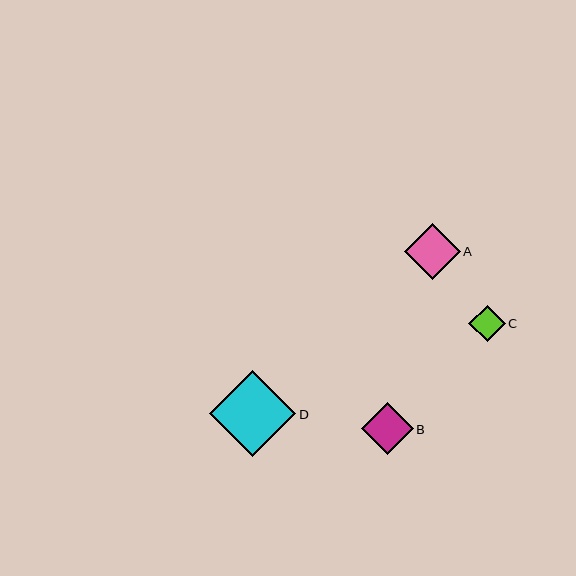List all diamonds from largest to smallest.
From largest to smallest: D, A, B, C.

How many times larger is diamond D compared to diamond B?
Diamond D is approximately 1.7 times the size of diamond B.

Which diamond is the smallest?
Diamond C is the smallest with a size of approximately 36 pixels.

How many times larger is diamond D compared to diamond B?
Diamond D is approximately 1.7 times the size of diamond B.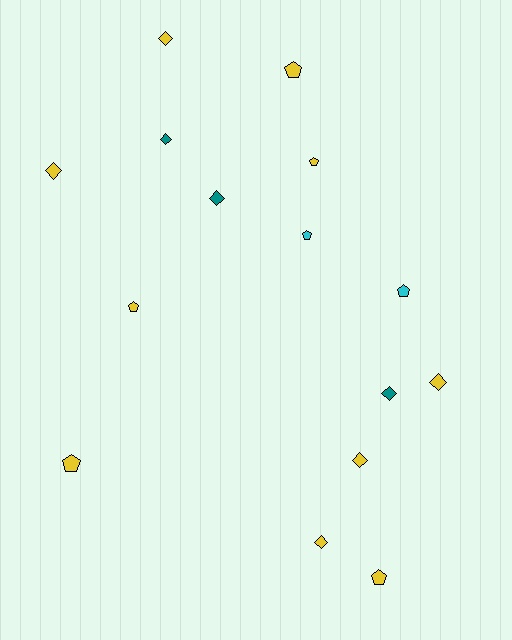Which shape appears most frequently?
Diamond, with 8 objects.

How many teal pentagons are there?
There are no teal pentagons.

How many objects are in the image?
There are 15 objects.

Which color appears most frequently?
Yellow, with 10 objects.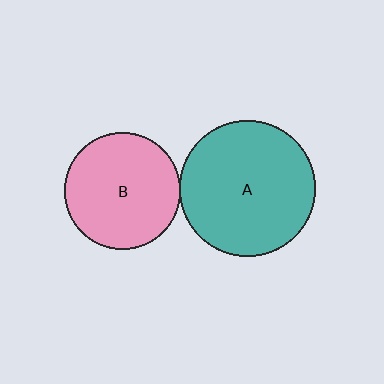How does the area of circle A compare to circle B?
Approximately 1.4 times.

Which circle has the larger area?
Circle A (teal).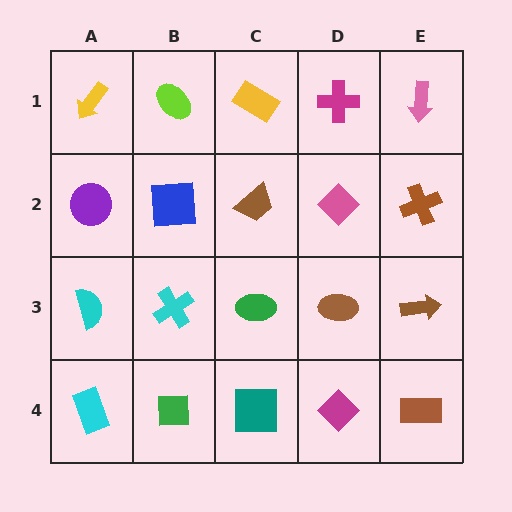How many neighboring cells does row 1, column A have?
2.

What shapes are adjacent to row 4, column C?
A green ellipse (row 3, column C), a green square (row 4, column B), a magenta diamond (row 4, column D).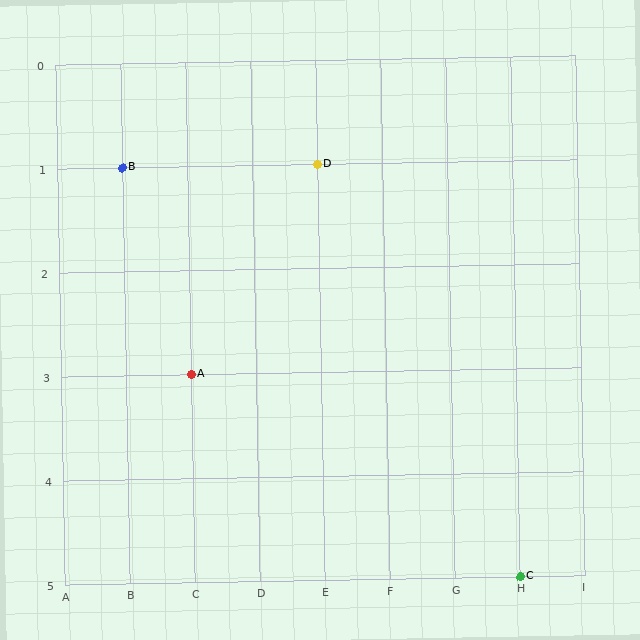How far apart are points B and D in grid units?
Points B and D are 3 columns apart.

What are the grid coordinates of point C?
Point C is at grid coordinates (H, 5).